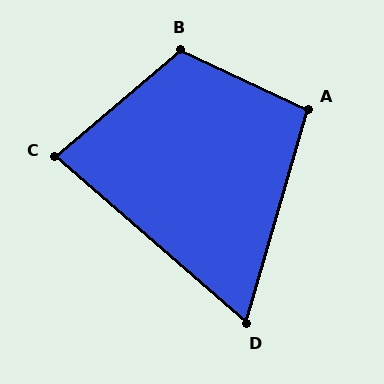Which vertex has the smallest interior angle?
D, at approximately 65 degrees.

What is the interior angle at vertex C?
Approximately 81 degrees (acute).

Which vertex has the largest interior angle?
B, at approximately 115 degrees.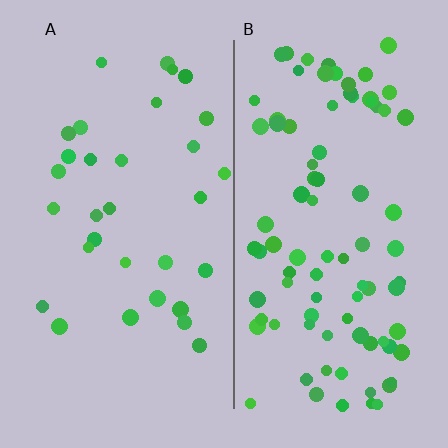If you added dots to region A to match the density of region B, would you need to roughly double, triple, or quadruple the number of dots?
Approximately triple.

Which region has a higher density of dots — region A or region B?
B (the right).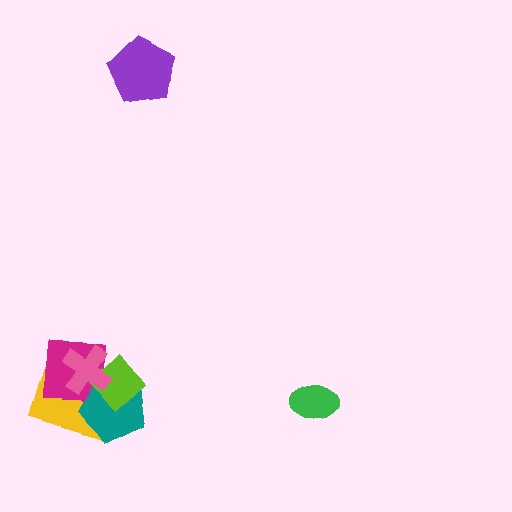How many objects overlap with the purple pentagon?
0 objects overlap with the purple pentagon.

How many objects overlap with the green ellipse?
0 objects overlap with the green ellipse.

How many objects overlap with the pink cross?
4 objects overlap with the pink cross.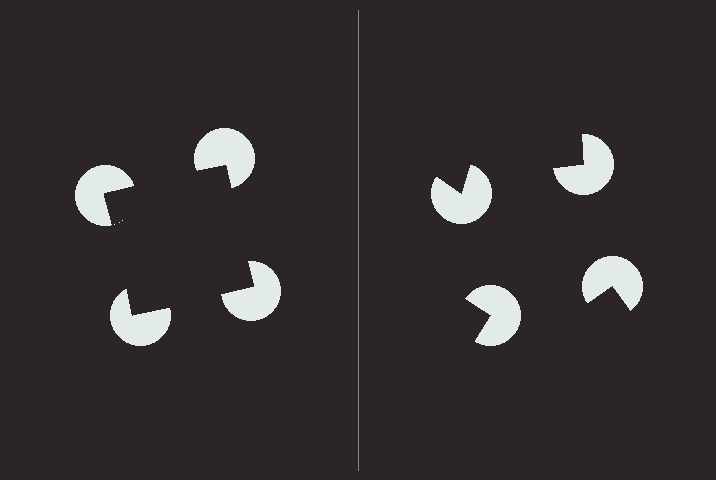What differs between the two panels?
The pac-man discs are positioned identically on both sides; only the wedge orientations differ. On the left they align to a square; on the right they are misaligned.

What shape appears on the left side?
An illusory square.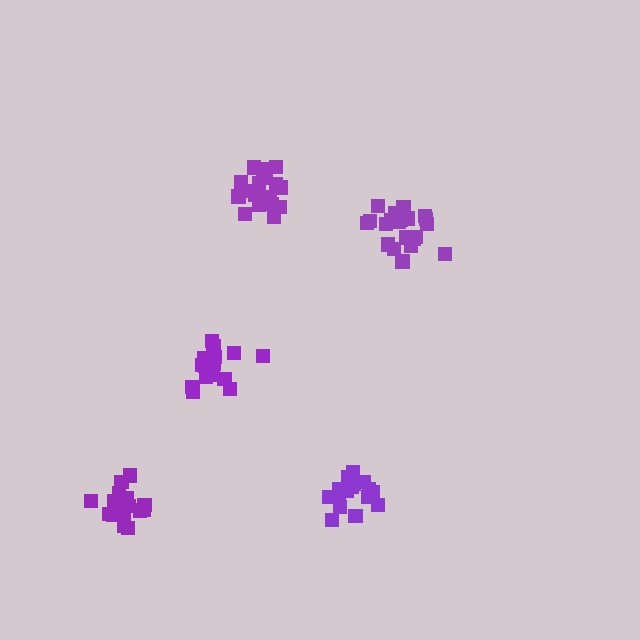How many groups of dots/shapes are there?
There are 5 groups.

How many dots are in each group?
Group 1: 18 dots, Group 2: 18 dots, Group 3: 18 dots, Group 4: 21 dots, Group 5: 18 dots (93 total).